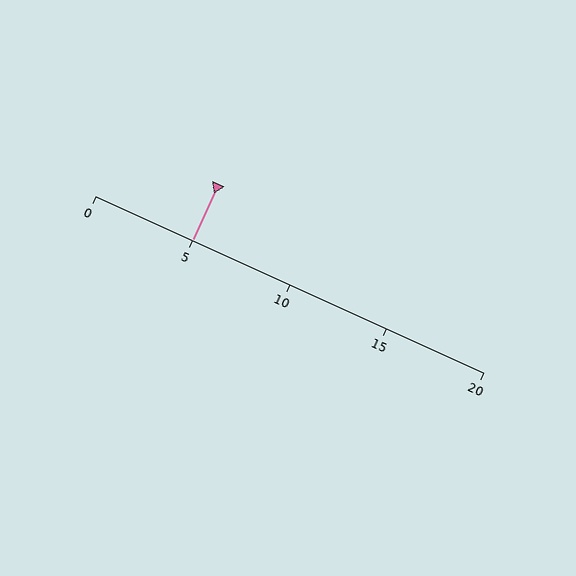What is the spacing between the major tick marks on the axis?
The major ticks are spaced 5 apart.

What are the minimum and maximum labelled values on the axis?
The axis runs from 0 to 20.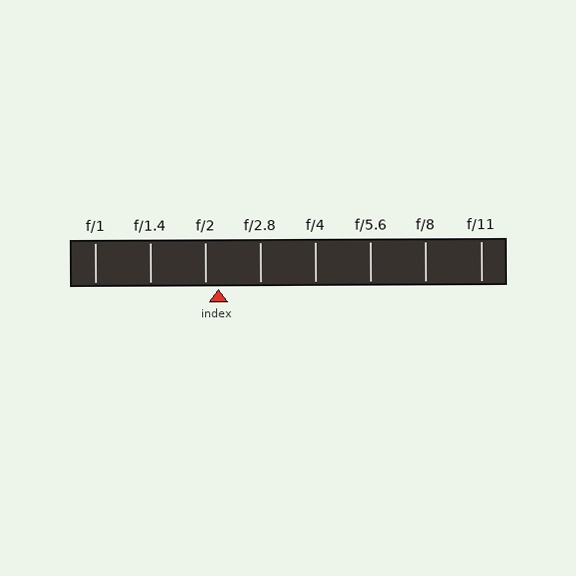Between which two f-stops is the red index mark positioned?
The index mark is between f/2 and f/2.8.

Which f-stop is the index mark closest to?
The index mark is closest to f/2.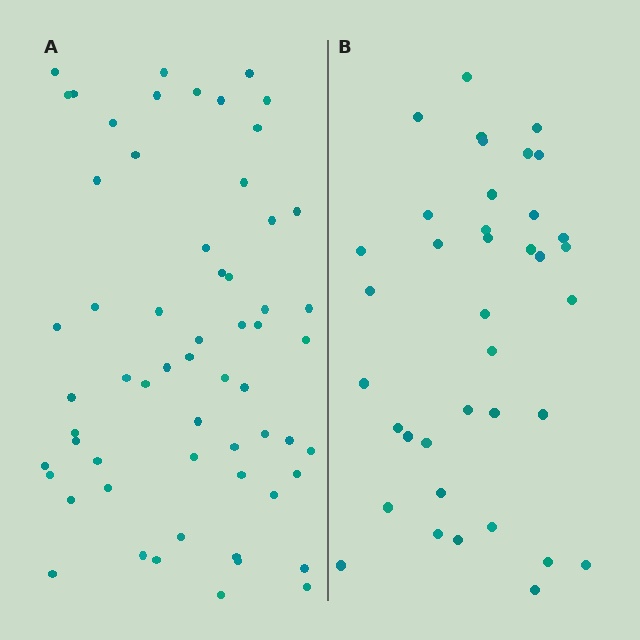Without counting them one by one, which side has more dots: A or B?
Region A (the left region) has more dots.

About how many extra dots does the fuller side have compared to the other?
Region A has approximately 20 more dots than region B.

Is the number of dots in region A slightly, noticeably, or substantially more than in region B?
Region A has substantially more. The ratio is roughly 1.6 to 1.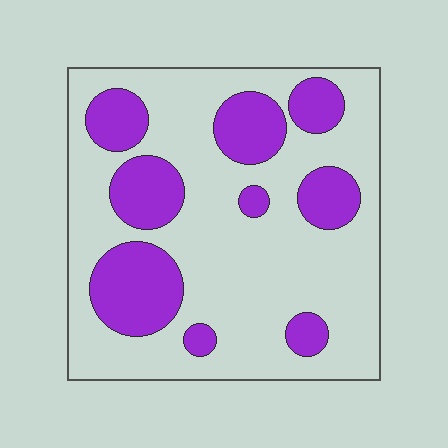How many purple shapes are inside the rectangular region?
9.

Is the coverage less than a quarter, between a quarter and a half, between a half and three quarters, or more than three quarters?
Between a quarter and a half.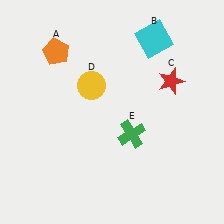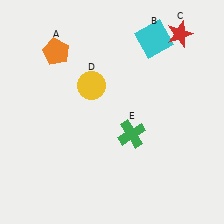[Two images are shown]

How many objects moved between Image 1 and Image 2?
1 object moved between the two images.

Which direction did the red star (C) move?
The red star (C) moved up.